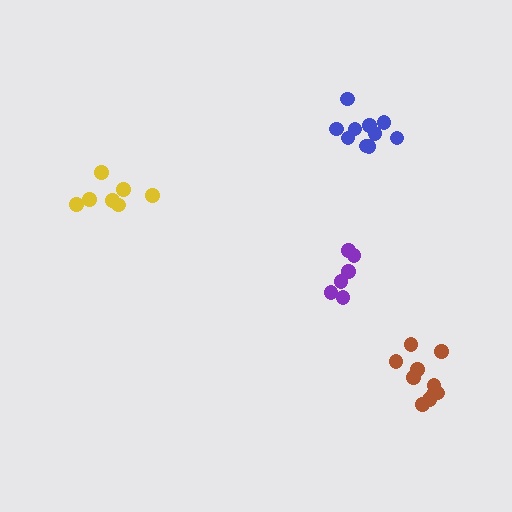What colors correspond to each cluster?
The clusters are colored: blue, purple, brown, yellow.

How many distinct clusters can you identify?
There are 4 distinct clusters.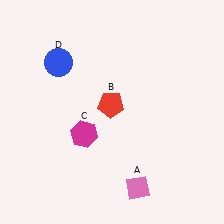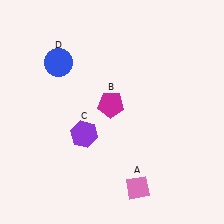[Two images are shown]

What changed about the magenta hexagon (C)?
In Image 1, C is magenta. In Image 2, it changed to purple.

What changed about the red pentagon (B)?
In Image 1, B is red. In Image 2, it changed to magenta.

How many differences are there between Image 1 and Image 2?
There are 2 differences between the two images.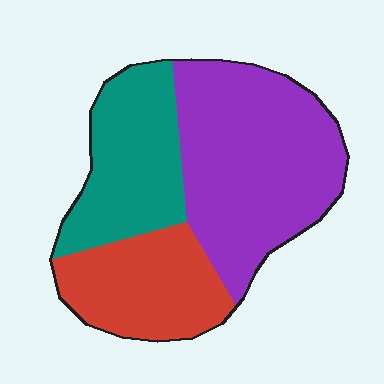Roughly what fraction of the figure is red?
Red covers around 25% of the figure.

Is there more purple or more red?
Purple.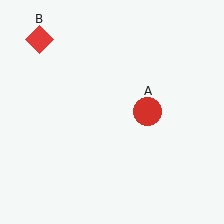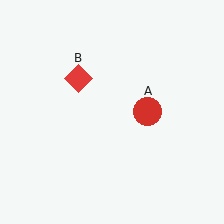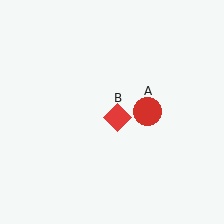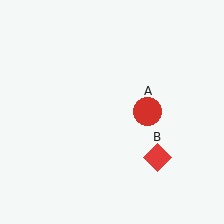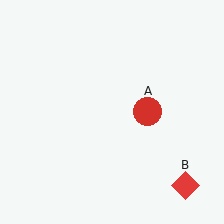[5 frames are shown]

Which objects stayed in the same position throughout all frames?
Red circle (object A) remained stationary.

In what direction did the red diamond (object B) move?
The red diamond (object B) moved down and to the right.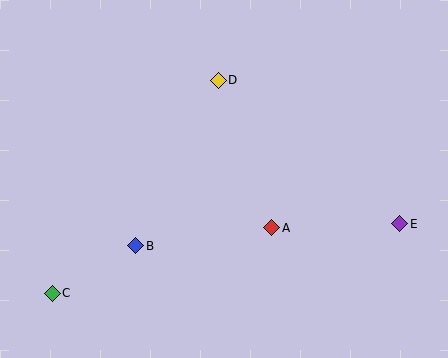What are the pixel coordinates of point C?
Point C is at (52, 293).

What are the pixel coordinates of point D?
Point D is at (218, 80).